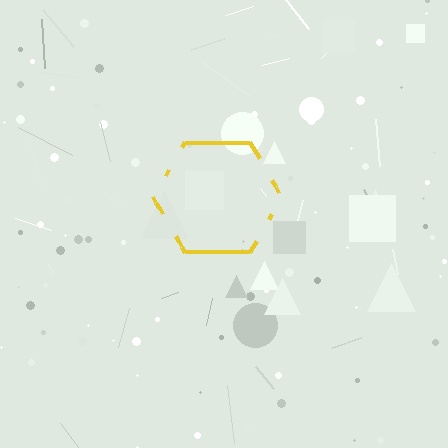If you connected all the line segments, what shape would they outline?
They would outline a hexagon.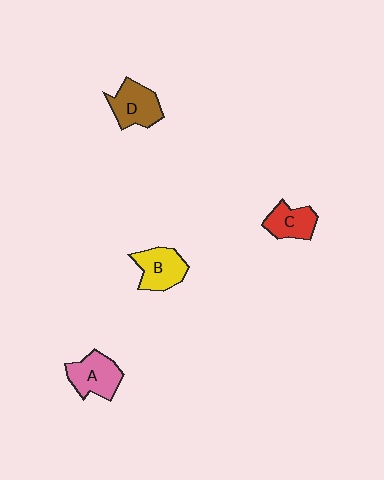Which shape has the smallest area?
Shape C (red).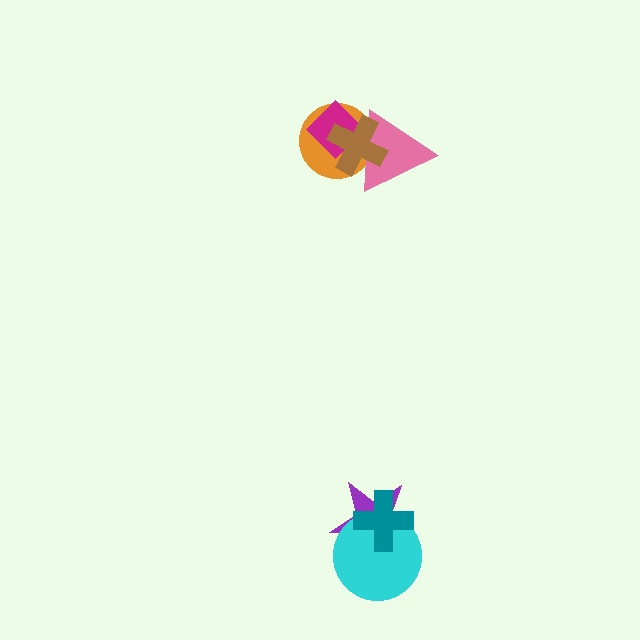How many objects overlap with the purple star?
2 objects overlap with the purple star.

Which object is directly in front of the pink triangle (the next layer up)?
The magenta diamond is directly in front of the pink triangle.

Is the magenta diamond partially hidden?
Yes, it is partially covered by another shape.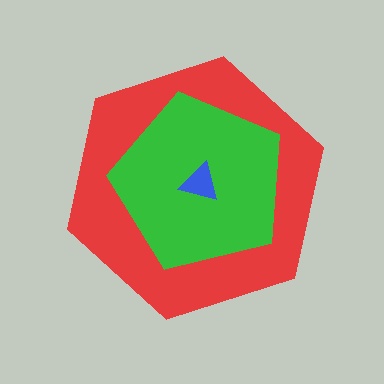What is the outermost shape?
The red hexagon.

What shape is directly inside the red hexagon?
The green pentagon.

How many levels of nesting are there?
3.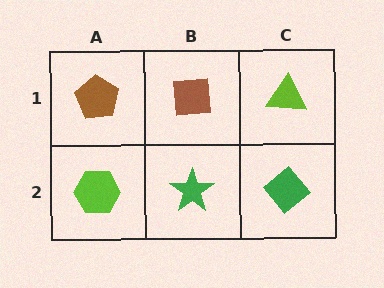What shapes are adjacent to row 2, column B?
A brown square (row 1, column B), a lime hexagon (row 2, column A), a green diamond (row 2, column C).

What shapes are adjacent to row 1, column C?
A green diamond (row 2, column C), a brown square (row 1, column B).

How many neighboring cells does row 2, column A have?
2.